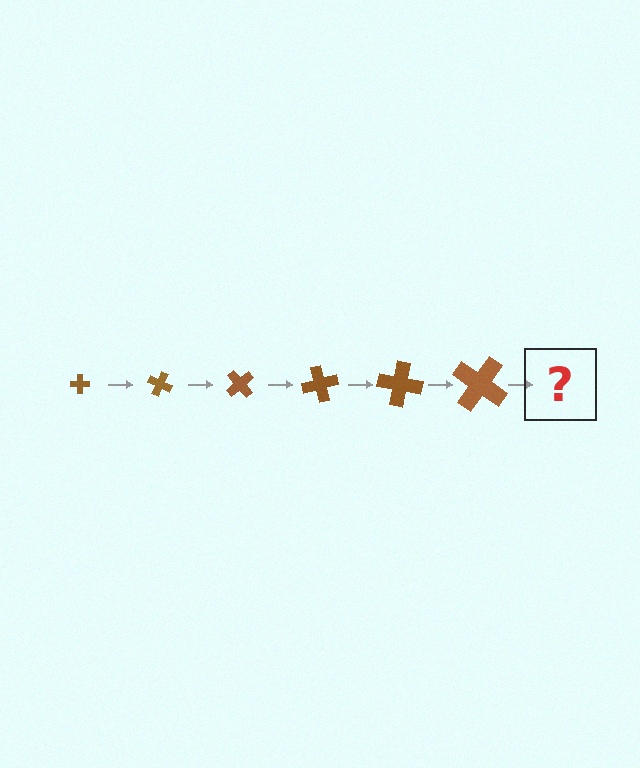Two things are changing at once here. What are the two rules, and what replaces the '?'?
The two rules are that the cross grows larger each step and it rotates 25 degrees each step. The '?' should be a cross, larger than the previous one and rotated 150 degrees from the start.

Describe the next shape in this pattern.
It should be a cross, larger than the previous one and rotated 150 degrees from the start.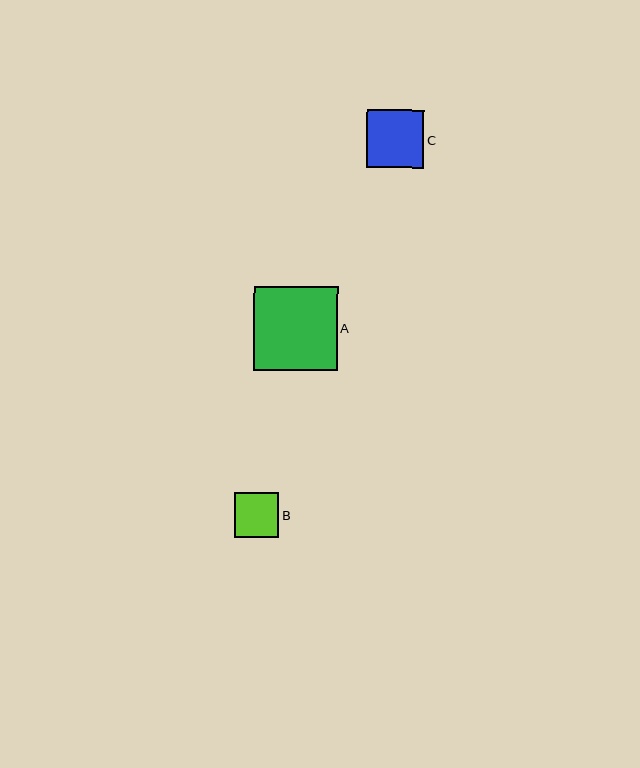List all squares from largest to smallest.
From largest to smallest: A, C, B.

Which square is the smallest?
Square B is the smallest with a size of approximately 44 pixels.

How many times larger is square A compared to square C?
Square A is approximately 1.5 times the size of square C.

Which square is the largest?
Square A is the largest with a size of approximately 84 pixels.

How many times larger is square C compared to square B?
Square C is approximately 1.3 times the size of square B.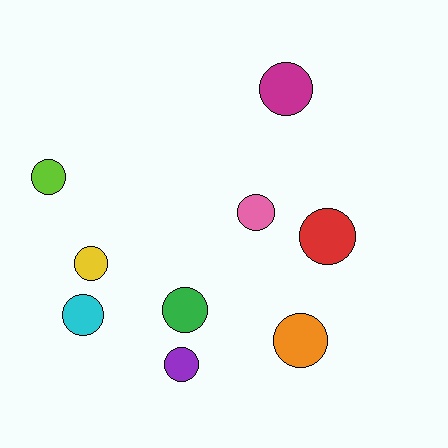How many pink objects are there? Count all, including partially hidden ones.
There is 1 pink object.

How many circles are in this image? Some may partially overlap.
There are 9 circles.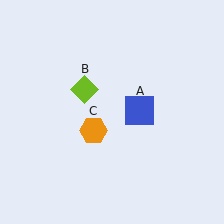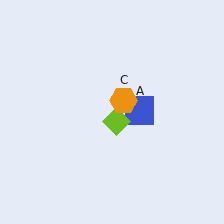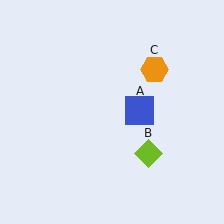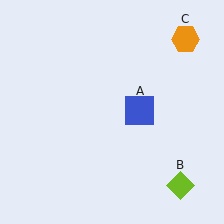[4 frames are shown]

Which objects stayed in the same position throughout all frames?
Blue square (object A) remained stationary.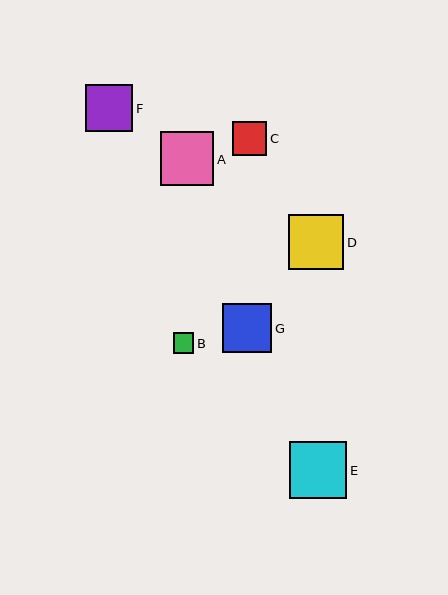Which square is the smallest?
Square B is the smallest with a size of approximately 21 pixels.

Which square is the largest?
Square E is the largest with a size of approximately 57 pixels.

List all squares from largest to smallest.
From largest to smallest: E, D, A, G, F, C, B.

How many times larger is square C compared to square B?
Square C is approximately 1.7 times the size of square B.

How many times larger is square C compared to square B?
Square C is approximately 1.7 times the size of square B.